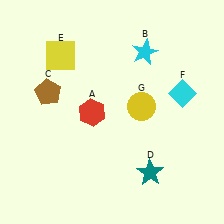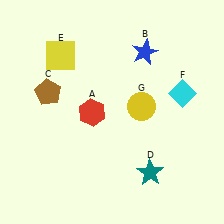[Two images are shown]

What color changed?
The star (B) changed from cyan in Image 1 to blue in Image 2.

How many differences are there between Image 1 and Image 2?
There is 1 difference between the two images.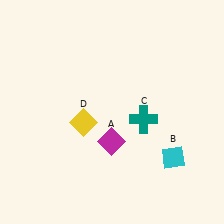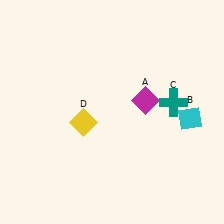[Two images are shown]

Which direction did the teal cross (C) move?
The teal cross (C) moved right.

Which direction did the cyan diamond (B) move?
The cyan diamond (B) moved up.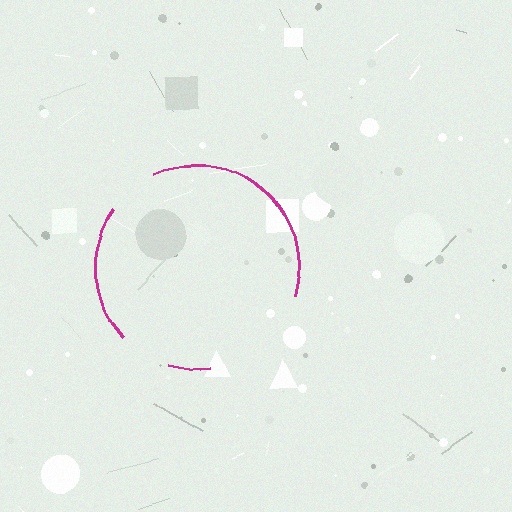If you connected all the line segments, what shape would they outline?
They would outline a circle.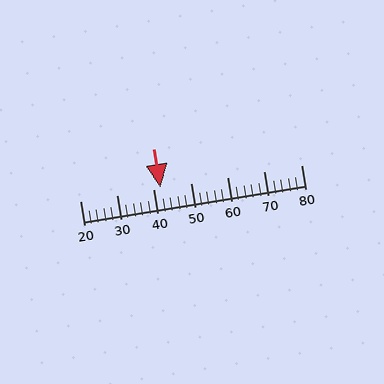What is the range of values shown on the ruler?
The ruler shows values from 20 to 80.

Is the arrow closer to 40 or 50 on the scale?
The arrow is closer to 40.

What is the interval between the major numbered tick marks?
The major tick marks are spaced 10 units apart.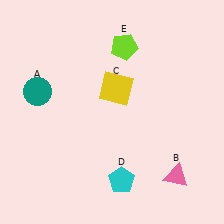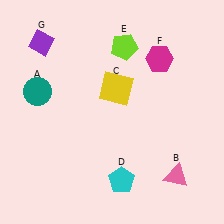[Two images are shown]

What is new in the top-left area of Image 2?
A purple diamond (G) was added in the top-left area of Image 2.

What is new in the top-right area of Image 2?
A magenta hexagon (F) was added in the top-right area of Image 2.